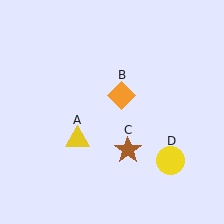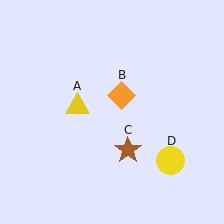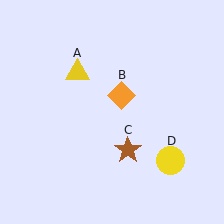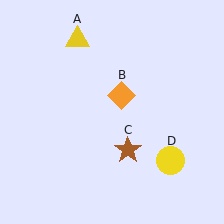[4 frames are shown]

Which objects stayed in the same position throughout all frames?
Orange diamond (object B) and brown star (object C) and yellow circle (object D) remained stationary.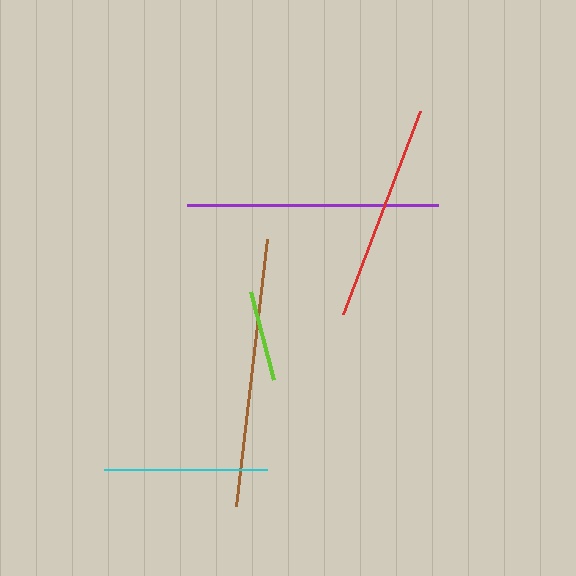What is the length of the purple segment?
The purple segment is approximately 251 pixels long.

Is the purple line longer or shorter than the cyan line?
The purple line is longer than the cyan line.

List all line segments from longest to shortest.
From longest to shortest: brown, purple, red, cyan, lime.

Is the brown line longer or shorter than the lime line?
The brown line is longer than the lime line.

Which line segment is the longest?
The brown line is the longest at approximately 269 pixels.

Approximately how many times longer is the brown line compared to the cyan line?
The brown line is approximately 1.6 times the length of the cyan line.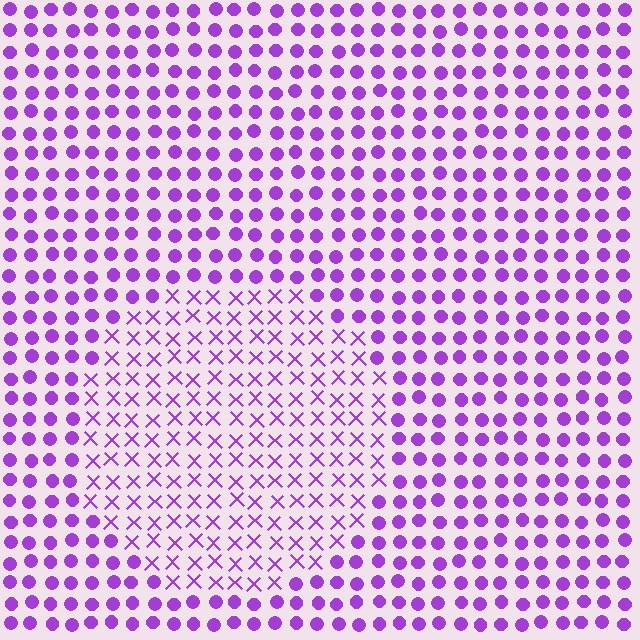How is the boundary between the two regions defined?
The boundary is defined by a change in element shape: X marks inside vs. circles outside. All elements share the same color and spacing.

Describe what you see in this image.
The image is filled with small purple elements arranged in a uniform grid. A circle-shaped region contains X marks, while the surrounding area contains circles. The boundary is defined purely by the change in element shape.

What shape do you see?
I see a circle.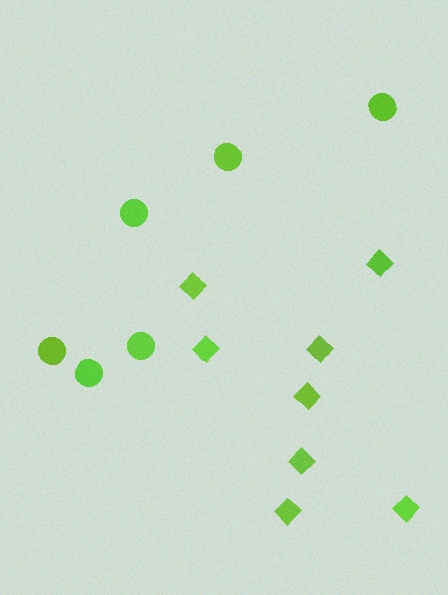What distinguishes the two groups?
There are 2 groups: one group of circles (6) and one group of diamonds (8).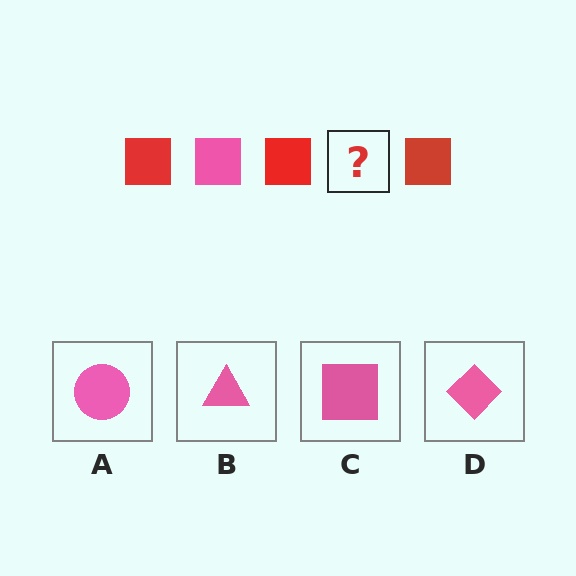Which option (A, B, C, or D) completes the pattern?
C.